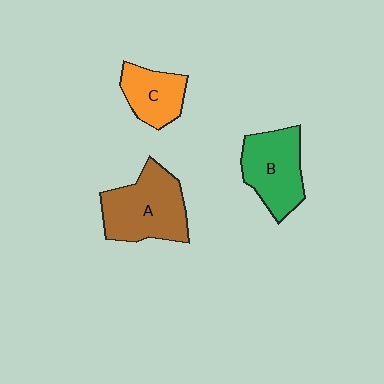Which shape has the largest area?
Shape A (brown).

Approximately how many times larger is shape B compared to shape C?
Approximately 1.4 times.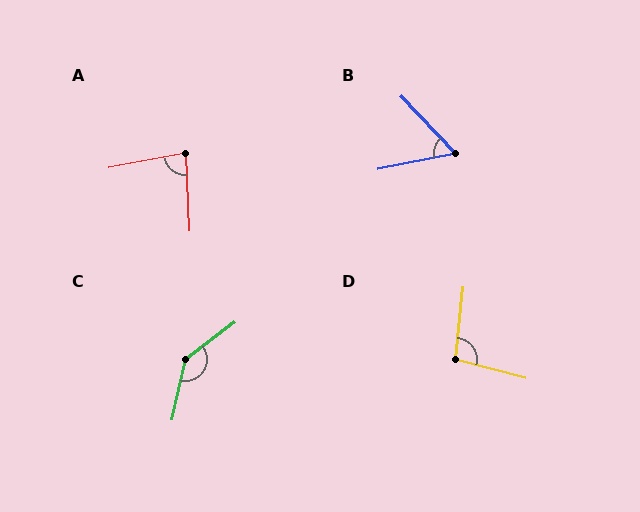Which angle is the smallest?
B, at approximately 58 degrees.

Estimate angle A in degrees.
Approximately 81 degrees.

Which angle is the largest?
C, at approximately 139 degrees.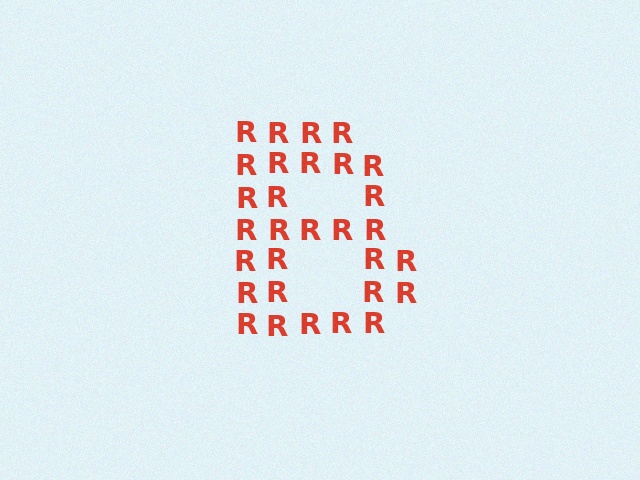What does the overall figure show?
The overall figure shows the letter B.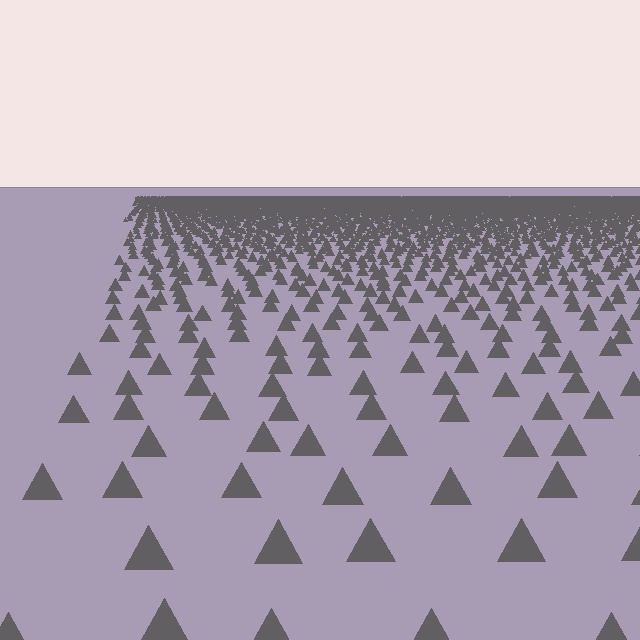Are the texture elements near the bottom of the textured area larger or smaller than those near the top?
Larger. Near the bottom, elements are closer to the viewer and appear at a bigger on-screen size.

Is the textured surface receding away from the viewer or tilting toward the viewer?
The surface is receding away from the viewer. Texture elements get smaller and denser toward the top.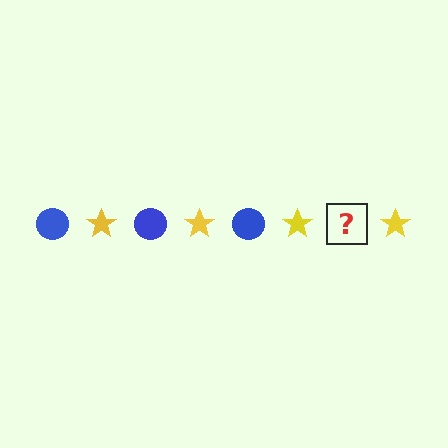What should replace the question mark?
The question mark should be replaced with a blue circle.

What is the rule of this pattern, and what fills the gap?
The rule is that the pattern alternates between blue circle and yellow star. The gap should be filled with a blue circle.